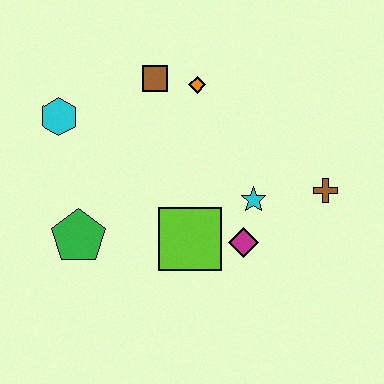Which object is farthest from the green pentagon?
The brown cross is farthest from the green pentagon.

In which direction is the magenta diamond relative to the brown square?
The magenta diamond is below the brown square.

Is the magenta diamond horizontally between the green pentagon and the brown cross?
Yes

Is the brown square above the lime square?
Yes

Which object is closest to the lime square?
The magenta diamond is closest to the lime square.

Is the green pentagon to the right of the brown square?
No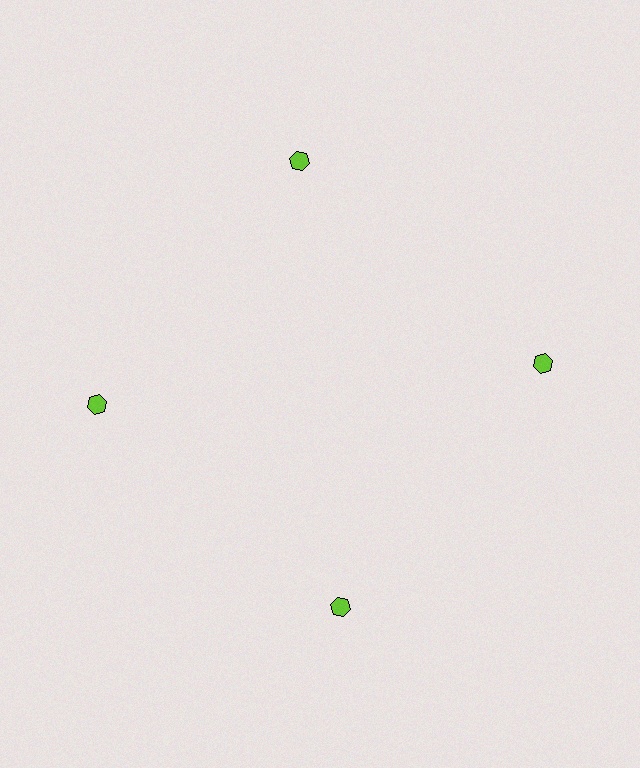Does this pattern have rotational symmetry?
Yes, this pattern has 4-fold rotational symmetry. It looks the same after rotating 90 degrees around the center.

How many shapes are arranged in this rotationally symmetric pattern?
There are 4 shapes, arranged in 4 groups of 1.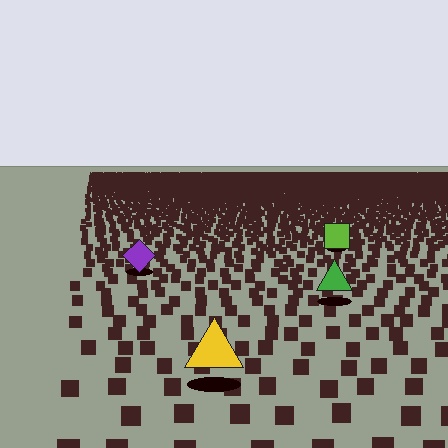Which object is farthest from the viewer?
The lime square is farthest from the viewer. It appears smaller and the ground texture around it is denser.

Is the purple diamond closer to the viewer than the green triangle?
No. The green triangle is closer — you can tell from the texture gradient: the ground texture is coarser near it.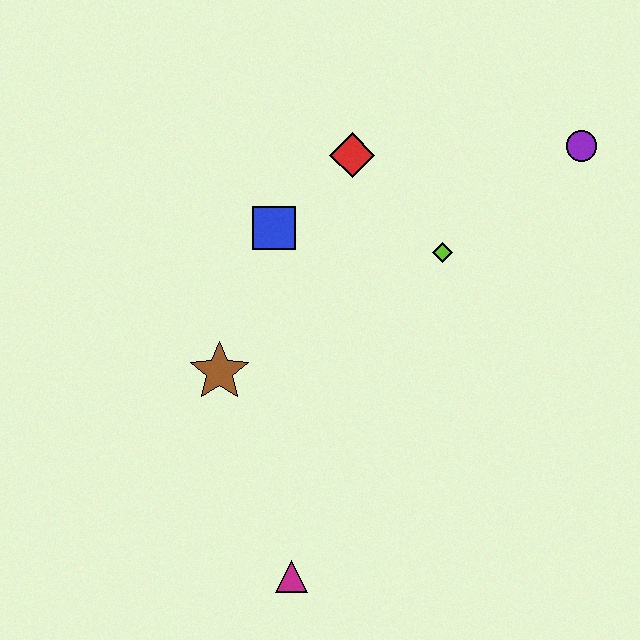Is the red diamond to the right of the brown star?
Yes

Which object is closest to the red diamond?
The blue square is closest to the red diamond.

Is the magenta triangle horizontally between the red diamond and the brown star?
Yes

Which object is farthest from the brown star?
The purple circle is farthest from the brown star.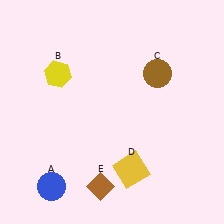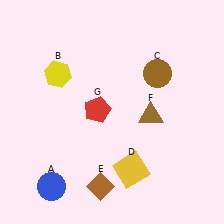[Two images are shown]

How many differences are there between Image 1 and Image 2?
There are 2 differences between the two images.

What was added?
A brown triangle (F), a red pentagon (G) were added in Image 2.